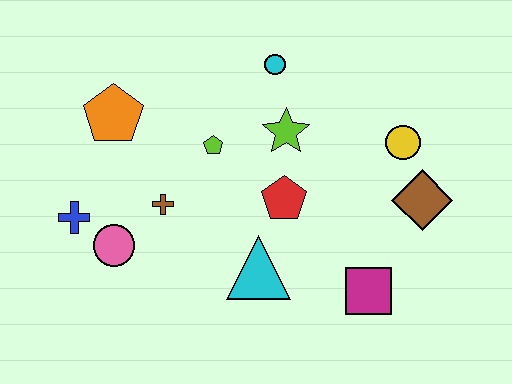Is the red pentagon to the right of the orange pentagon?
Yes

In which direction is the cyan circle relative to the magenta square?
The cyan circle is above the magenta square.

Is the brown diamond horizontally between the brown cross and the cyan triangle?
No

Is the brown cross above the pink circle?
Yes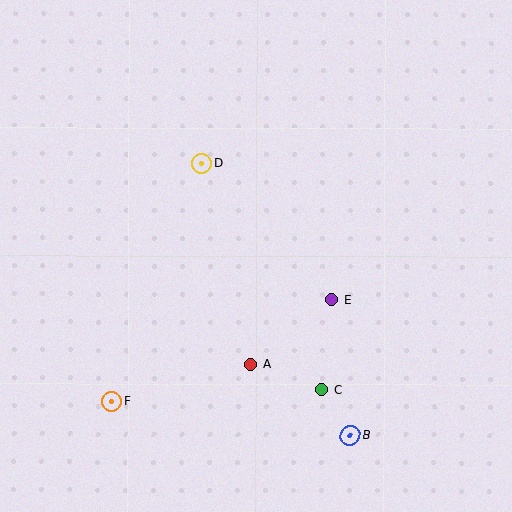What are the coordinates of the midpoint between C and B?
The midpoint between C and B is at (336, 413).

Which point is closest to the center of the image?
Point E at (332, 300) is closest to the center.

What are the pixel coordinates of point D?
Point D is at (202, 163).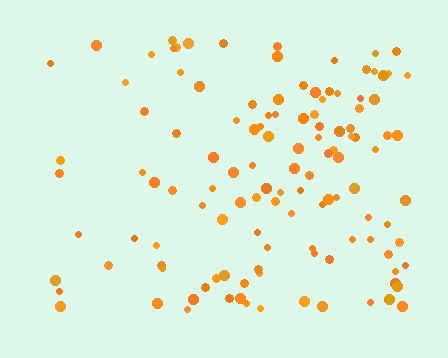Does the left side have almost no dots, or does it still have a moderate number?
Still a moderate number, just noticeably fewer than the right.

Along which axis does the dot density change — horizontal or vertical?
Horizontal.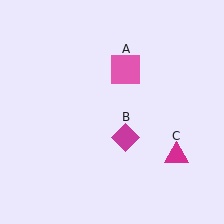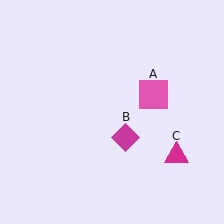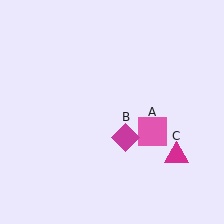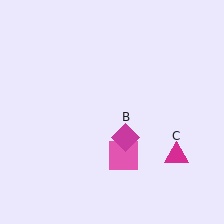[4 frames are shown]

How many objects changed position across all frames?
1 object changed position: pink square (object A).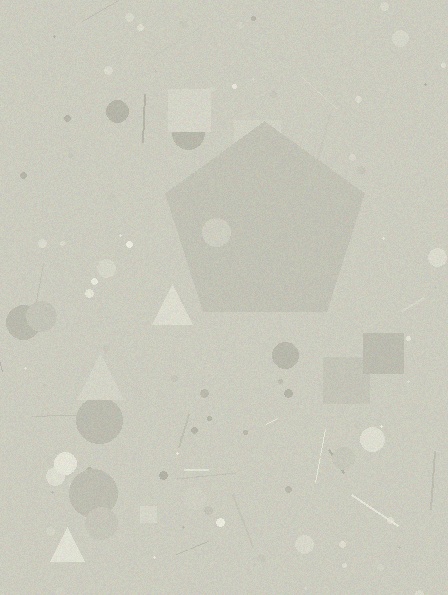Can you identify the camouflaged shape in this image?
The camouflaged shape is a pentagon.